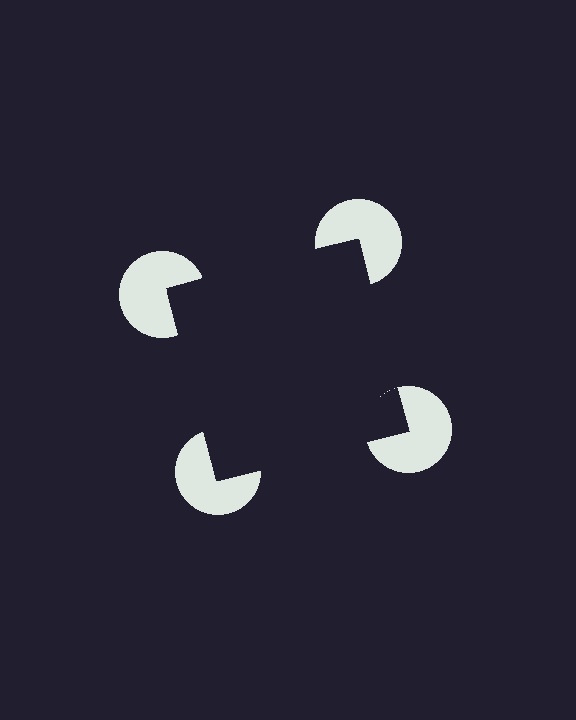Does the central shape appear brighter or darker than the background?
It typically appears slightly darker than the background, even though no actual brightness change is drawn.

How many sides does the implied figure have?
4 sides.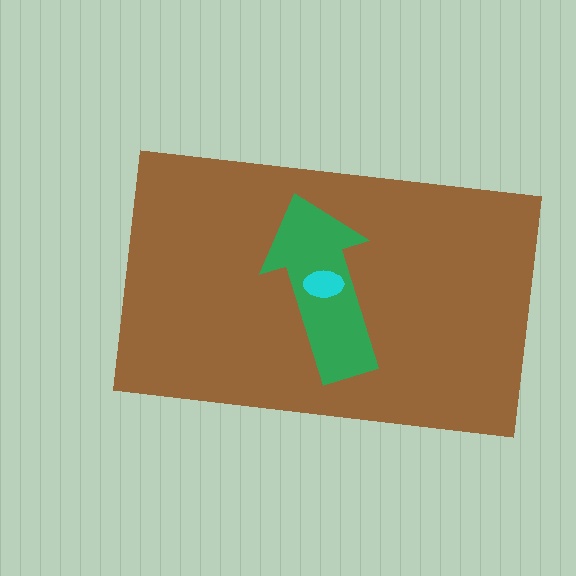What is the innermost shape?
The cyan ellipse.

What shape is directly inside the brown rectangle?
The green arrow.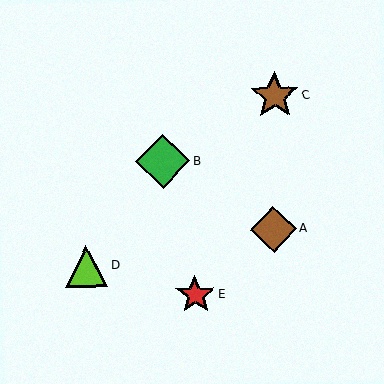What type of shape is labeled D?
Shape D is a lime triangle.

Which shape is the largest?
The green diamond (labeled B) is the largest.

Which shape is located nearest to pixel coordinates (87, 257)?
The lime triangle (labeled D) at (86, 266) is nearest to that location.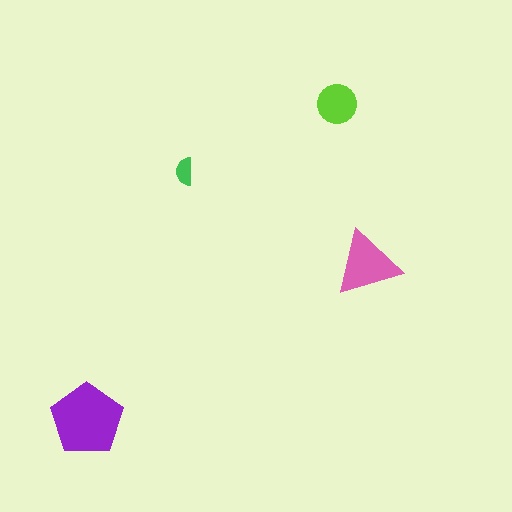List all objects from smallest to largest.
The green semicircle, the lime circle, the pink triangle, the purple pentagon.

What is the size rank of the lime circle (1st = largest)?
3rd.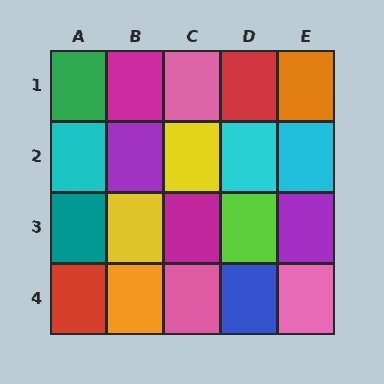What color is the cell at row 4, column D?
Blue.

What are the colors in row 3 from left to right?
Teal, yellow, magenta, lime, purple.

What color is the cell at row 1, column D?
Red.